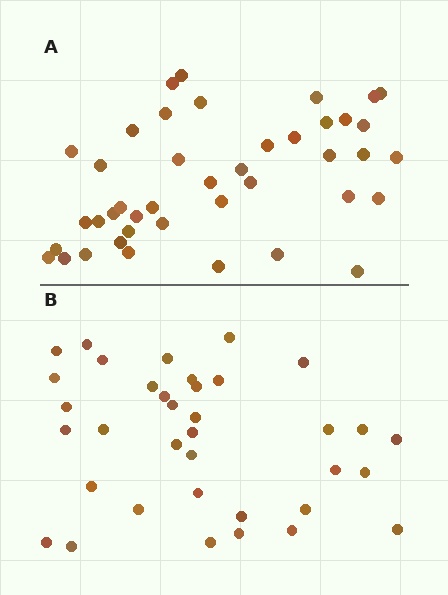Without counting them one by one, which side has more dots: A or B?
Region A (the top region) has more dots.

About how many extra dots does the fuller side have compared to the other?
Region A has about 6 more dots than region B.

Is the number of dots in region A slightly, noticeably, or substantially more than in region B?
Region A has only slightly more — the two regions are fairly close. The ratio is roughly 1.2 to 1.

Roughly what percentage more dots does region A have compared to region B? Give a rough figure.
About 15% more.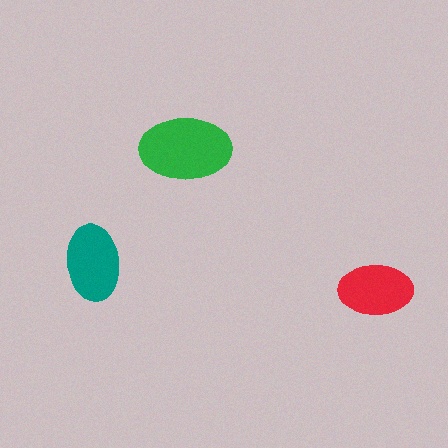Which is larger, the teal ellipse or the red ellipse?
The teal one.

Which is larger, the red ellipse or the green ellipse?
The green one.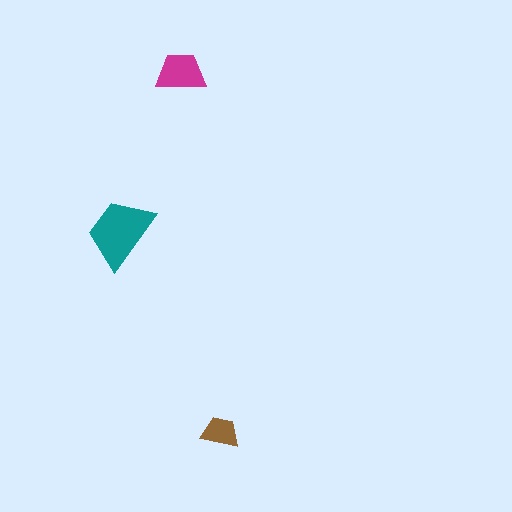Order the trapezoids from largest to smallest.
the teal one, the magenta one, the brown one.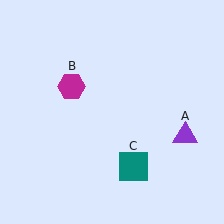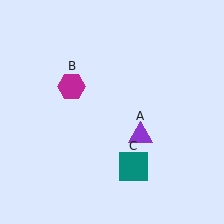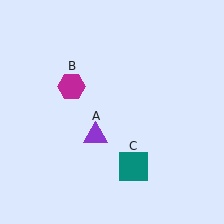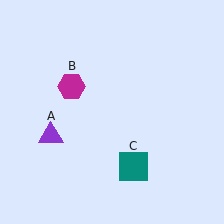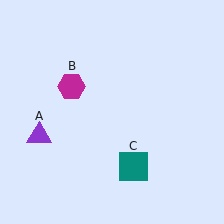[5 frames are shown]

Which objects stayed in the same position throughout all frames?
Magenta hexagon (object B) and teal square (object C) remained stationary.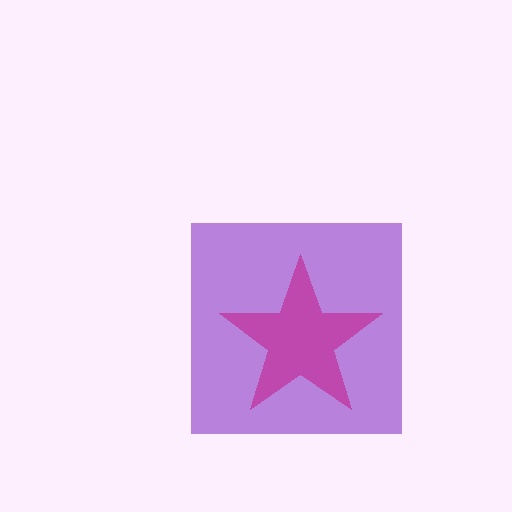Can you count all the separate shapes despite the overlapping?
Yes, there are 2 separate shapes.